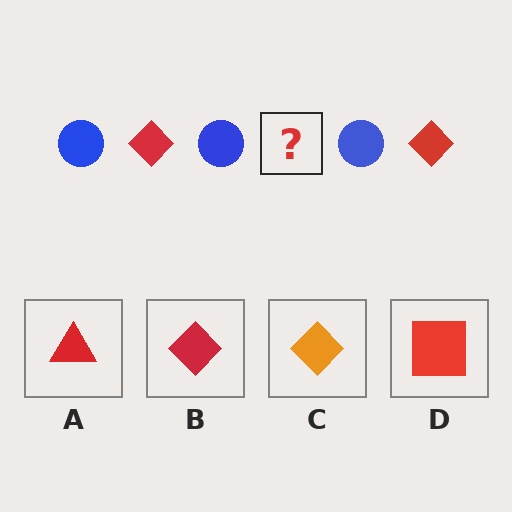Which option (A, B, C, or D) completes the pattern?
B.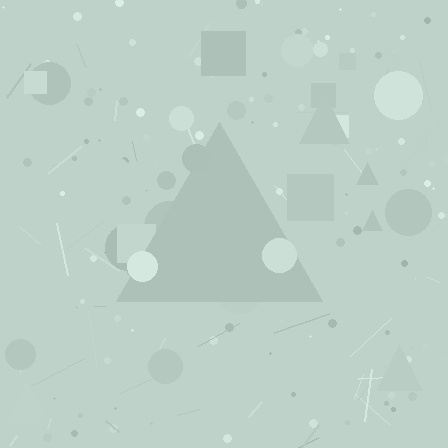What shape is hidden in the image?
A triangle is hidden in the image.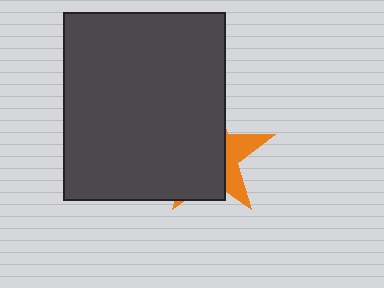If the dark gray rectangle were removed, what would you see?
You would see the complete orange star.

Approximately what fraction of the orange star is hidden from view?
Roughly 69% of the orange star is hidden behind the dark gray rectangle.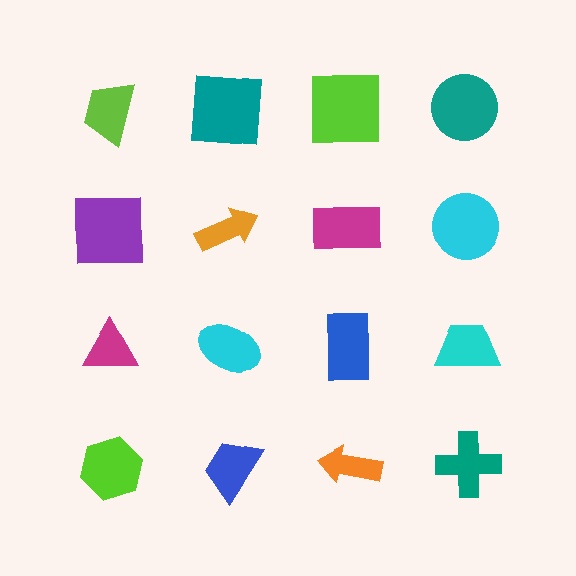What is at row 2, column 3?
A magenta rectangle.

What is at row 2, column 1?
A purple square.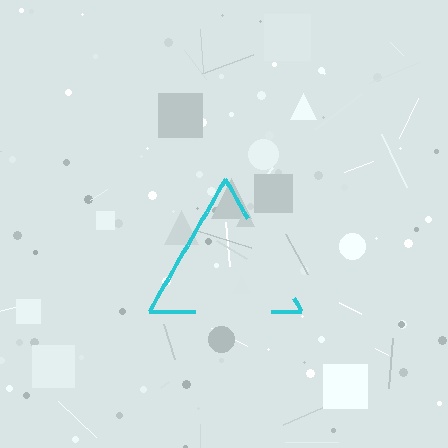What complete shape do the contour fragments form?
The contour fragments form a triangle.